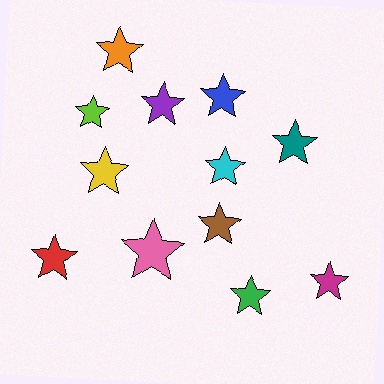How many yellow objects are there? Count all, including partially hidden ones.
There is 1 yellow object.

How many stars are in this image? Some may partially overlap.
There are 12 stars.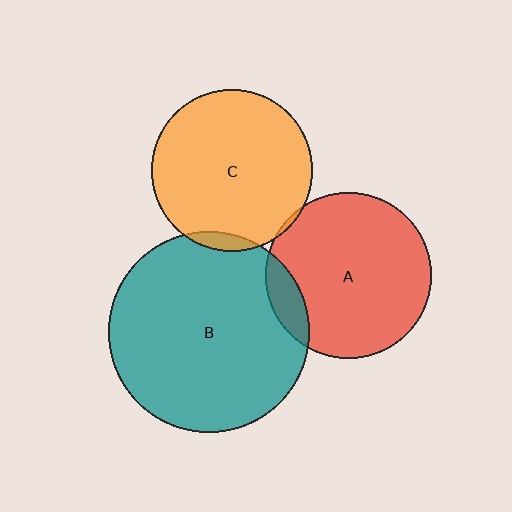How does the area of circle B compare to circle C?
Approximately 1.5 times.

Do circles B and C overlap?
Yes.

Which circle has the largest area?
Circle B (teal).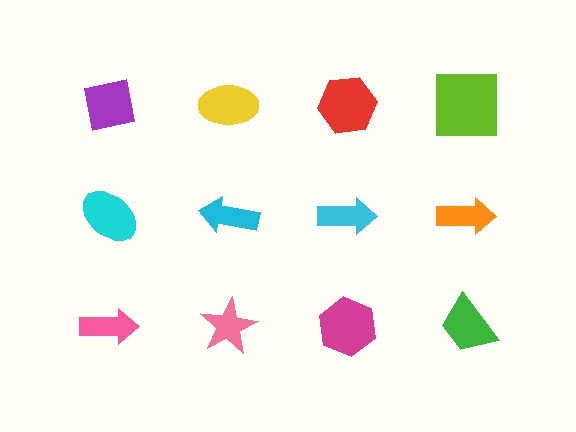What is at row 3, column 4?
A green trapezoid.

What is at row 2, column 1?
A cyan ellipse.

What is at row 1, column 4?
A lime square.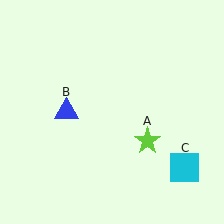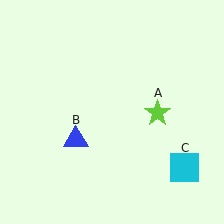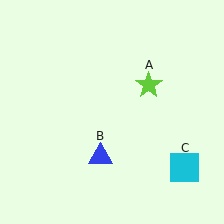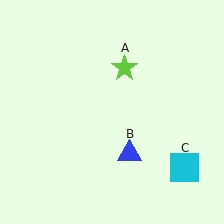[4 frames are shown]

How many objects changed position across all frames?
2 objects changed position: lime star (object A), blue triangle (object B).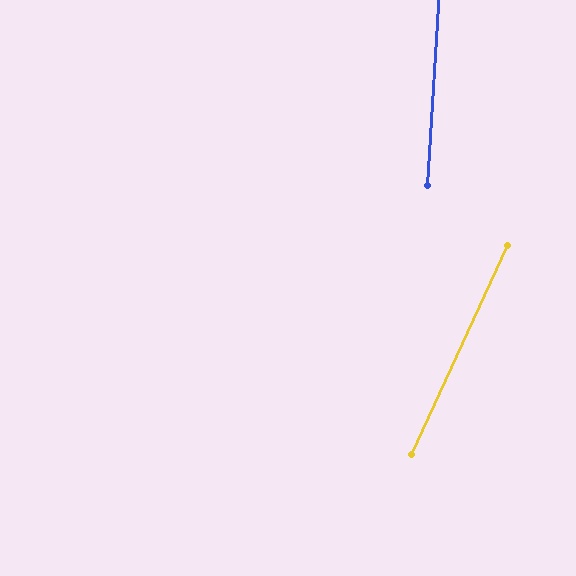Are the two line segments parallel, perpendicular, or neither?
Neither parallel nor perpendicular — they differ by about 21°.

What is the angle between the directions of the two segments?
Approximately 21 degrees.